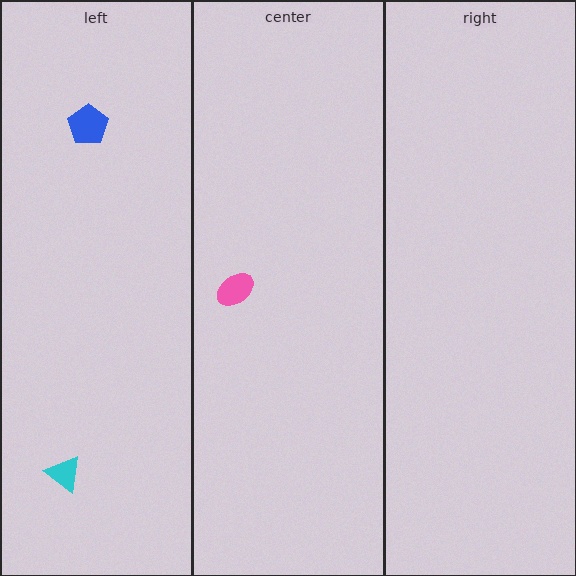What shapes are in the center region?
The pink ellipse.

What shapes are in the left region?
The cyan triangle, the blue pentagon.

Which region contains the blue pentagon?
The left region.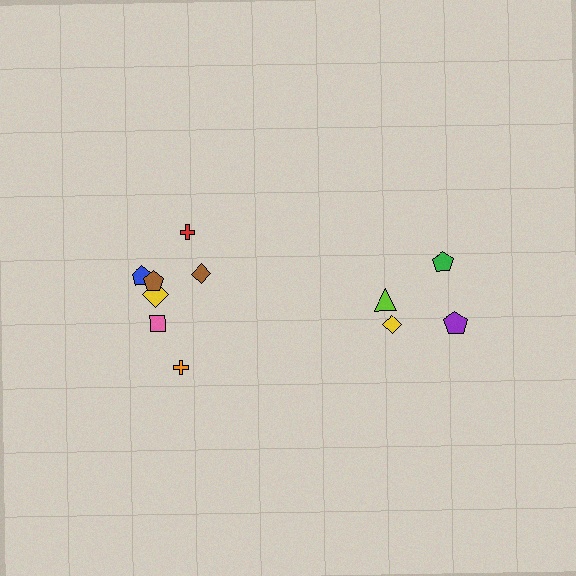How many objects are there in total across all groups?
There are 11 objects.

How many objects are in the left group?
There are 7 objects.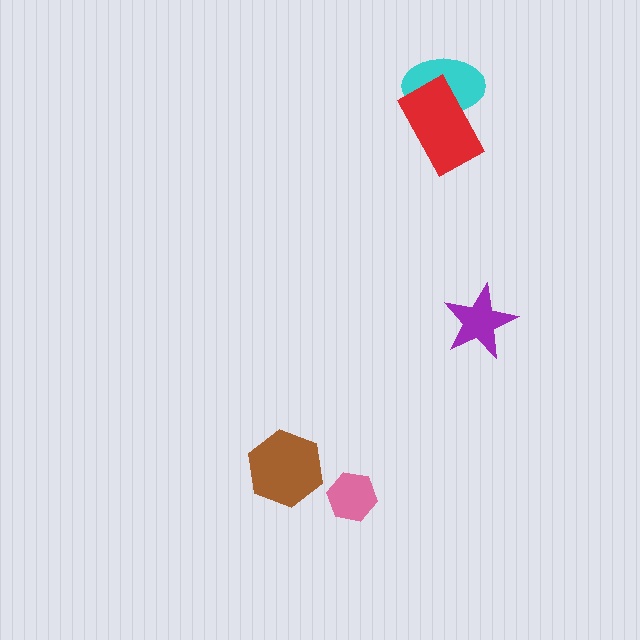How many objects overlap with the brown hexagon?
0 objects overlap with the brown hexagon.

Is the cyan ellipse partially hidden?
Yes, it is partially covered by another shape.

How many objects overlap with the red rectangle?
1 object overlaps with the red rectangle.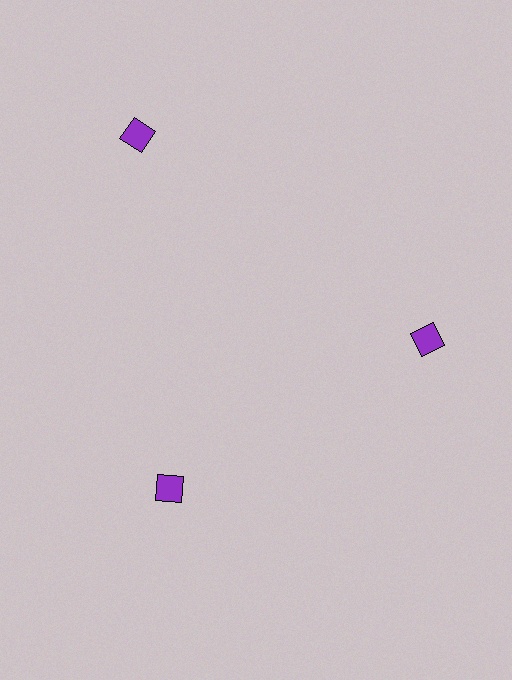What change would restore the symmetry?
The symmetry would be restored by moving it inward, back onto the ring so that all 3 squares sit at equal angles and equal distance from the center.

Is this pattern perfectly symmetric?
No. The 3 purple squares are arranged in a ring, but one element near the 11 o'clock position is pushed outward from the center, breaking the 3-fold rotational symmetry.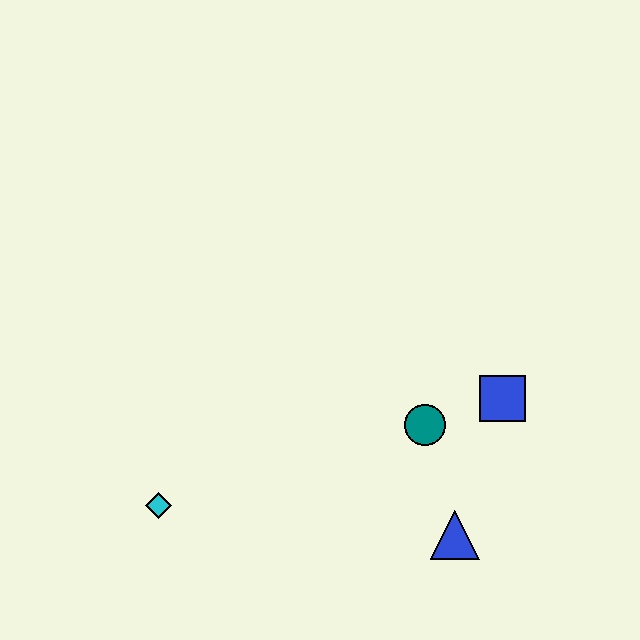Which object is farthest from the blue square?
The cyan diamond is farthest from the blue square.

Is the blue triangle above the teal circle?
No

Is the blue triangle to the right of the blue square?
No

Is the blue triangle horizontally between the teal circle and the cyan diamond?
No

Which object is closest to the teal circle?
The blue square is closest to the teal circle.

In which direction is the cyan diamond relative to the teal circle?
The cyan diamond is to the left of the teal circle.